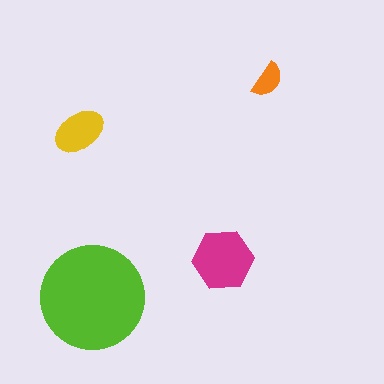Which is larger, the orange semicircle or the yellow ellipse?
The yellow ellipse.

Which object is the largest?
The lime circle.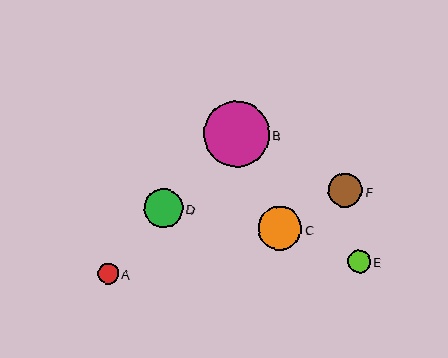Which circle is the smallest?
Circle A is the smallest with a size of approximately 21 pixels.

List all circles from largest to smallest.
From largest to smallest: B, C, D, F, E, A.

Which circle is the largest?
Circle B is the largest with a size of approximately 66 pixels.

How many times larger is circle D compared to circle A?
Circle D is approximately 1.9 times the size of circle A.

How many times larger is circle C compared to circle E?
Circle C is approximately 1.9 times the size of circle E.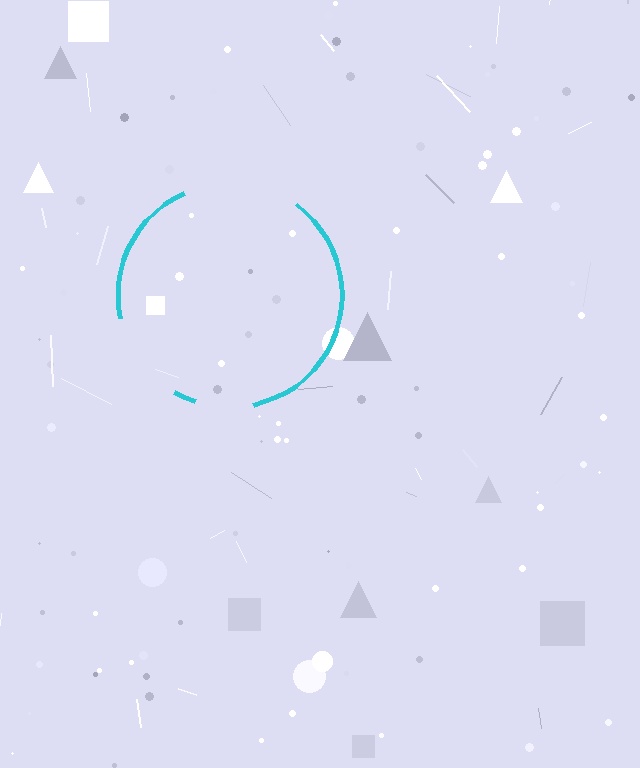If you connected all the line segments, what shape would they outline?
They would outline a circle.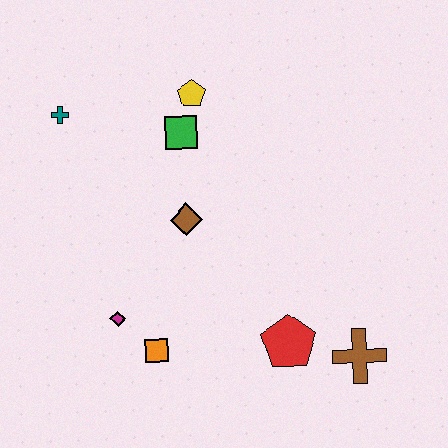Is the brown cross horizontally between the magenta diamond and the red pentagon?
No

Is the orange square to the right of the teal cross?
Yes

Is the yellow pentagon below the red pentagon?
No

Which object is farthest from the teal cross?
The brown cross is farthest from the teal cross.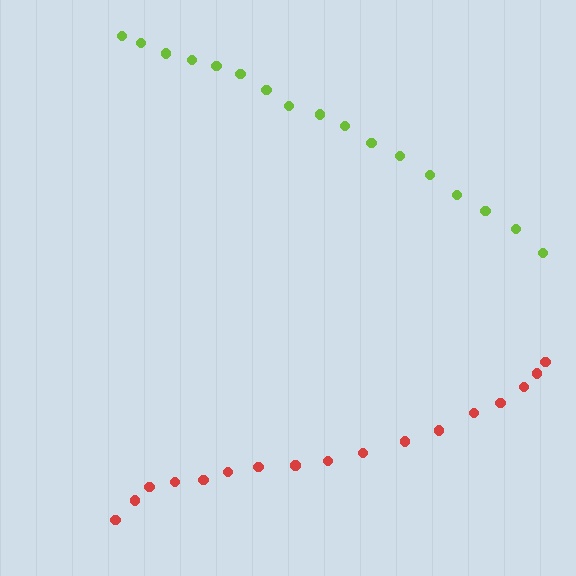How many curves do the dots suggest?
There are 2 distinct paths.